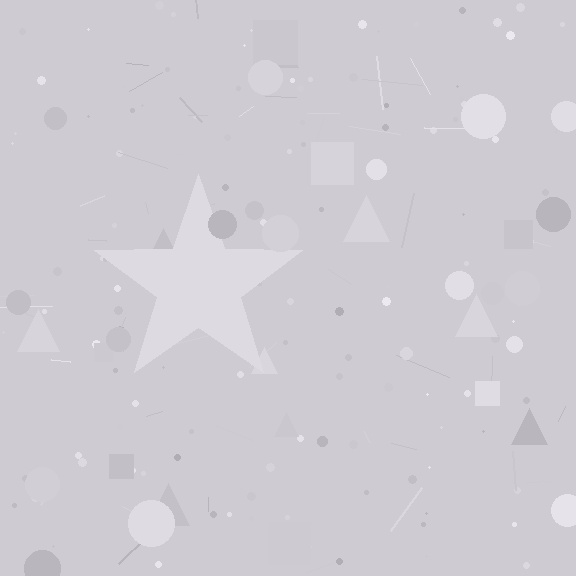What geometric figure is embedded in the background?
A star is embedded in the background.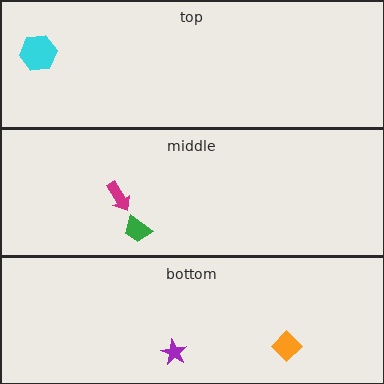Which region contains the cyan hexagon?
The top region.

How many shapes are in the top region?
1.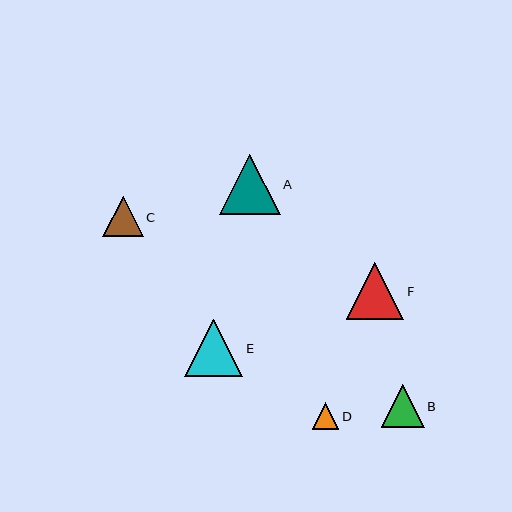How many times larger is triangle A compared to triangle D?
Triangle A is approximately 2.3 times the size of triangle D.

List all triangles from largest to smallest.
From largest to smallest: A, E, F, B, C, D.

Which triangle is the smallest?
Triangle D is the smallest with a size of approximately 26 pixels.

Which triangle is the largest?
Triangle A is the largest with a size of approximately 60 pixels.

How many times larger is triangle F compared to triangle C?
Triangle F is approximately 1.4 times the size of triangle C.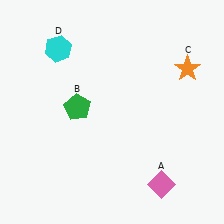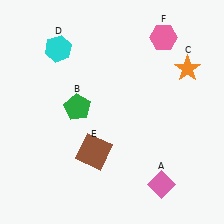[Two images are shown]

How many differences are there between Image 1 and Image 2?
There are 2 differences between the two images.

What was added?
A brown square (E), a pink hexagon (F) were added in Image 2.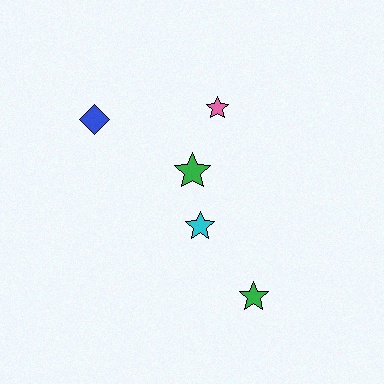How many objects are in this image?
There are 5 objects.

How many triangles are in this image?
There are no triangles.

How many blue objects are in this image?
There is 1 blue object.